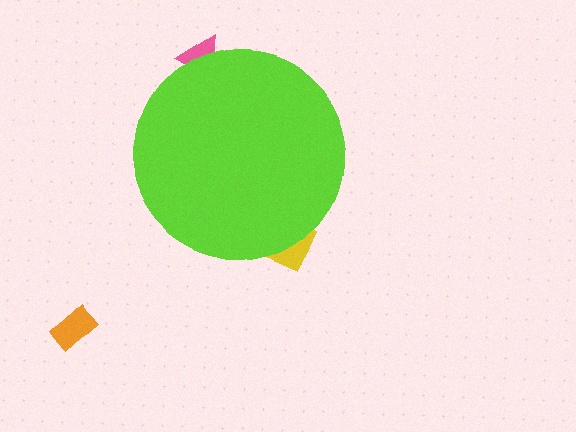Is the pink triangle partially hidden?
Yes, the pink triangle is partially hidden behind the lime circle.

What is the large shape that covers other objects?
A lime circle.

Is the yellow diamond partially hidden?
Yes, the yellow diamond is partially hidden behind the lime circle.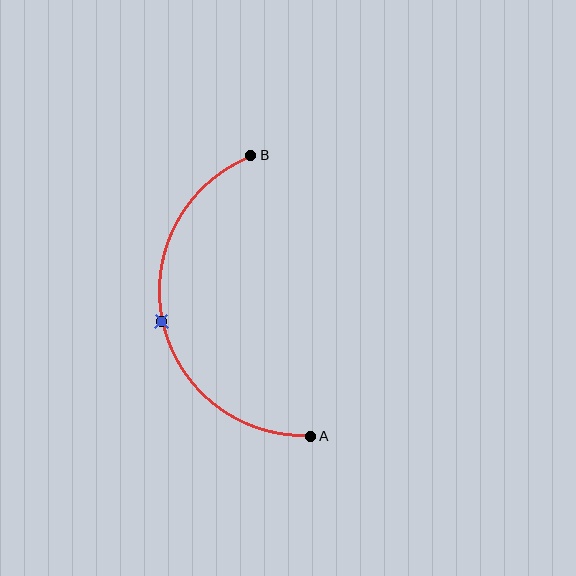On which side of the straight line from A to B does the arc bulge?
The arc bulges to the left of the straight line connecting A and B.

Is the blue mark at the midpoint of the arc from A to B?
Yes. The blue mark lies on the arc at equal arc-length from both A and B — it is the arc midpoint.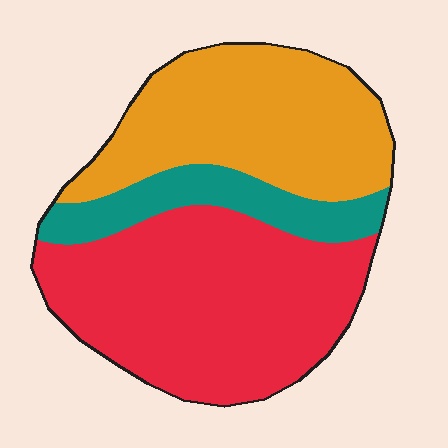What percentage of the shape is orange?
Orange takes up about three eighths (3/8) of the shape.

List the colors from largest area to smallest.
From largest to smallest: red, orange, teal.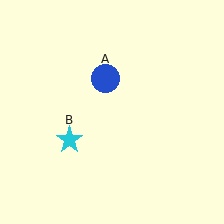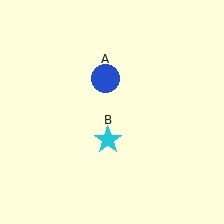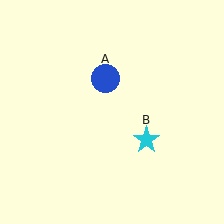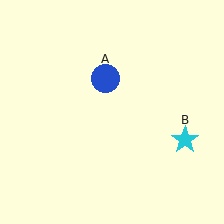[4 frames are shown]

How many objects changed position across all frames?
1 object changed position: cyan star (object B).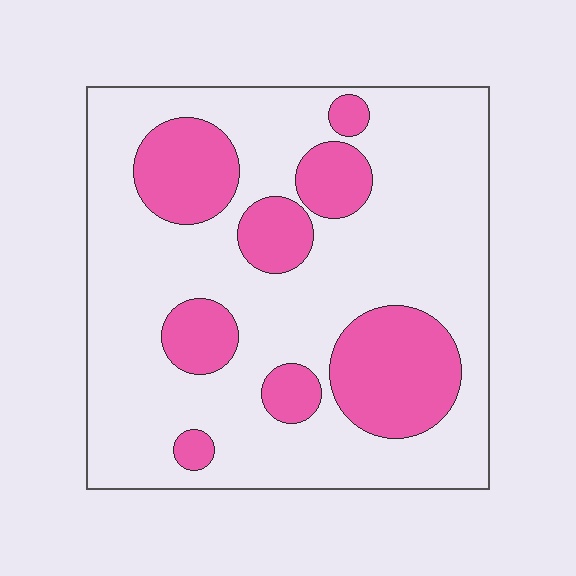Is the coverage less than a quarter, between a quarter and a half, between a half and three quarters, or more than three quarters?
Between a quarter and a half.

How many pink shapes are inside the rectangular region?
8.